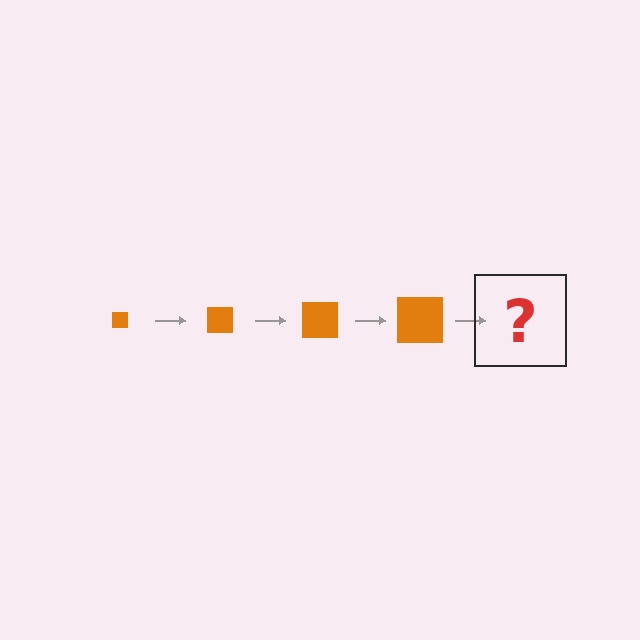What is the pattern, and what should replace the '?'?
The pattern is that the square gets progressively larger each step. The '?' should be an orange square, larger than the previous one.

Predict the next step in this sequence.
The next step is an orange square, larger than the previous one.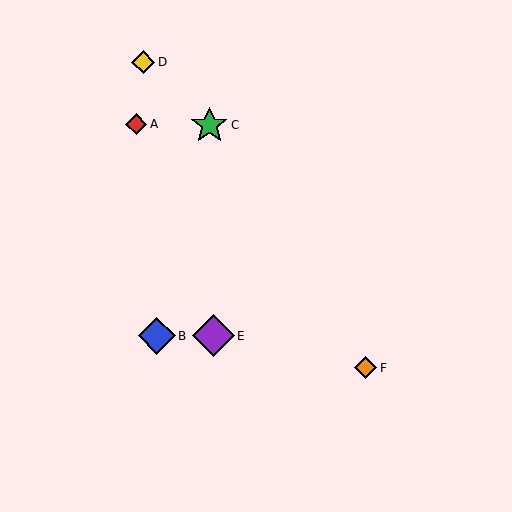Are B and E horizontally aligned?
Yes, both are at y≈336.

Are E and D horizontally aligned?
No, E is at y≈336 and D is at y≈62.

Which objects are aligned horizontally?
Objects B, E are aligned horizontally.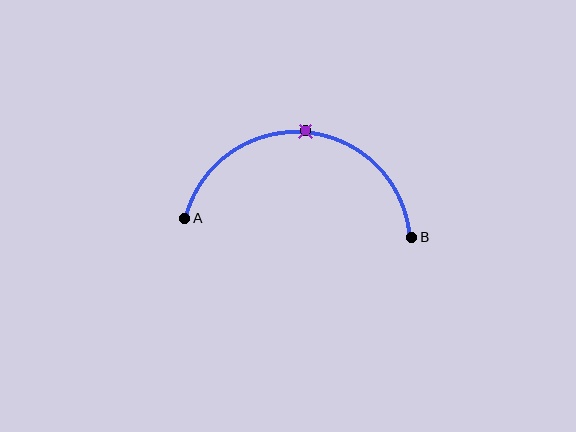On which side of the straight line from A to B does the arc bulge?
The arc bulges above the straight line connecting A and B.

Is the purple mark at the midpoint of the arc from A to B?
Yes. The purple mark lies on the arc at equal arc-length from both A and B — it is the arc midpoint.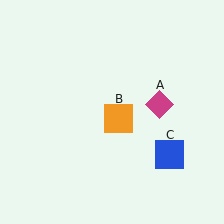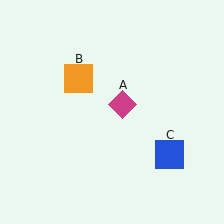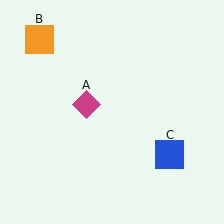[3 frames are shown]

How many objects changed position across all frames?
2 objects changed position: magenta diamond (object A), orange square (object B).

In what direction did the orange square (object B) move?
The orange square (object B) moved up and to the left.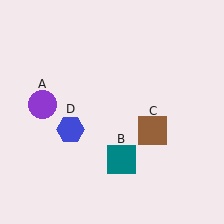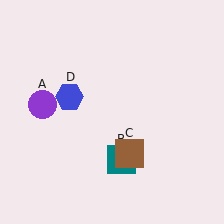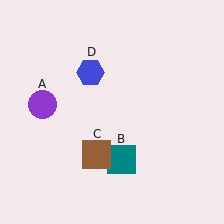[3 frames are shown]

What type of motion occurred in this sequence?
The brown square (object C), blue hexagon (object D) rotated clockwise around the center of the scene.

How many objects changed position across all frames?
2 objects changed position: brown square (object C), blue hexagon (object D).